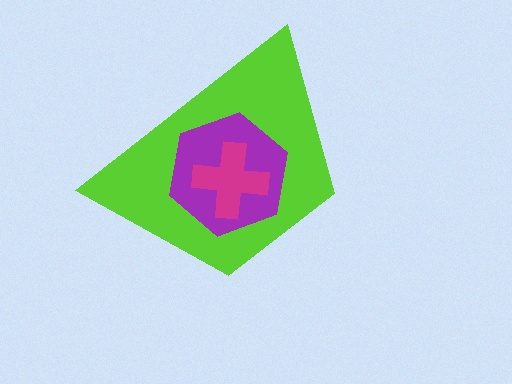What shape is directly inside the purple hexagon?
The magenta cross.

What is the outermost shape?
The lime trapezoid.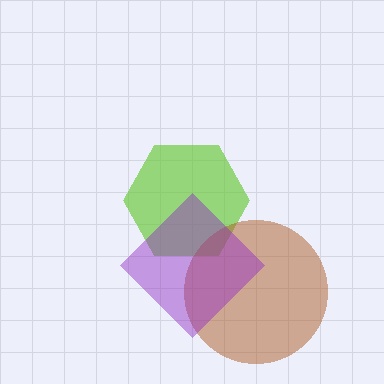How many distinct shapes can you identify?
There are 3 distinct shapes: a lime hexagon, a brown circle, a purple diamond.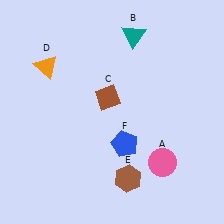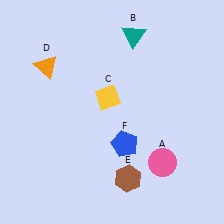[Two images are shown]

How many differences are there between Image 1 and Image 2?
There is 1 difference between the two images.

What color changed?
The diamond (C) changed from brown in Image 1 to yellow in Image 2.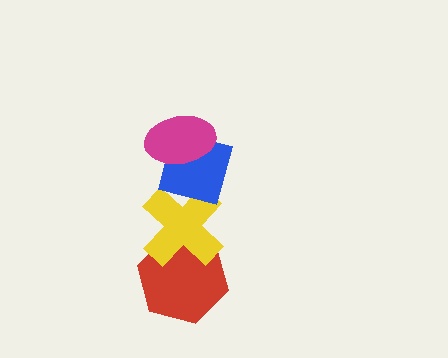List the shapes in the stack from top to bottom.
From top to bottom: the magenta ellipse, the blue square, the yellow cross, the red hexagon.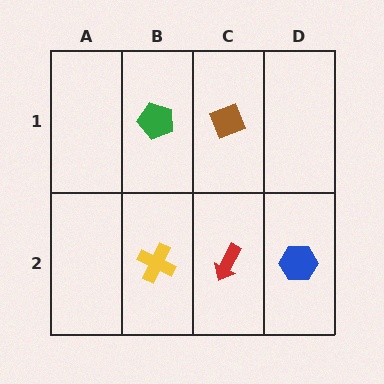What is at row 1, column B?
A green pentagon.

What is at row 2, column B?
A yellow cross.